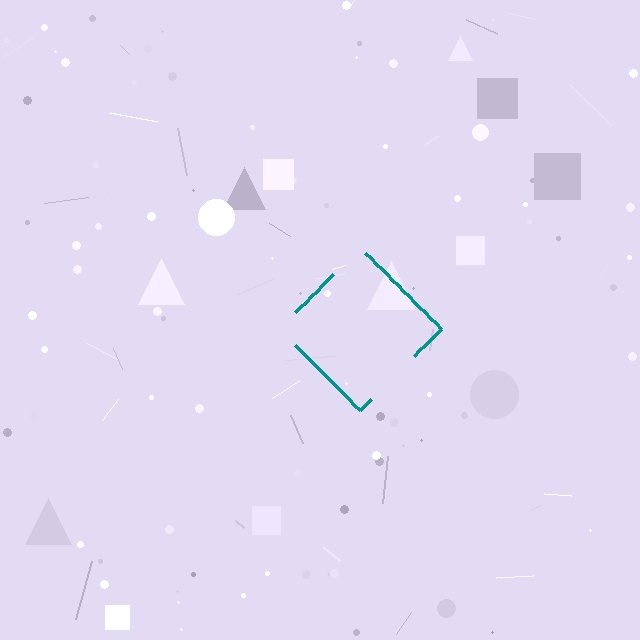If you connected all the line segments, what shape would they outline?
They would outline a diamond.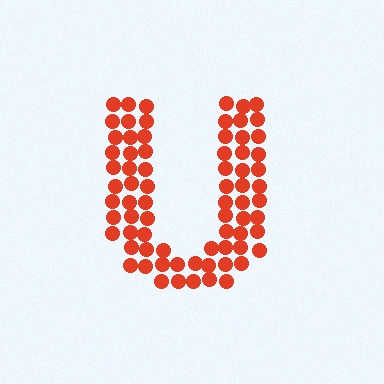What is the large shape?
The large shape is the letter U.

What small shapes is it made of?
It is made of small circles.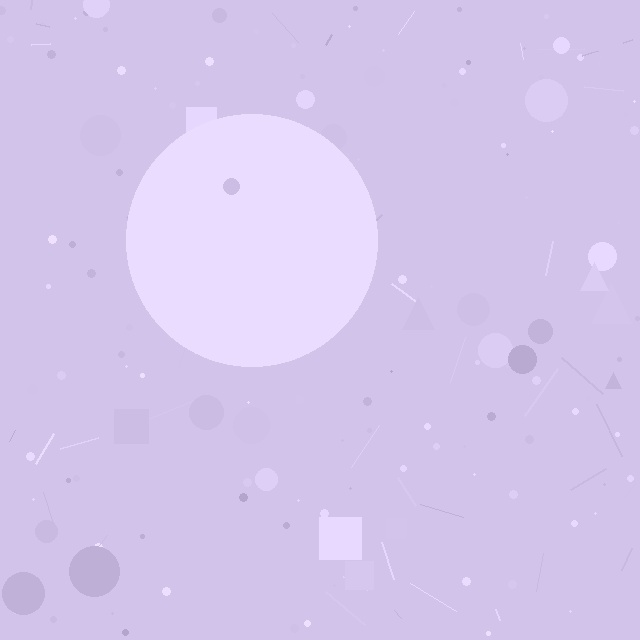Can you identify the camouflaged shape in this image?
The camouflaged shape is a circle.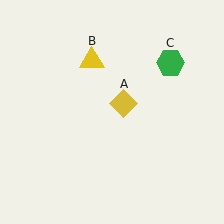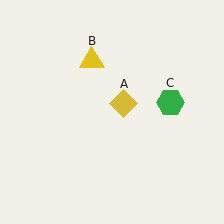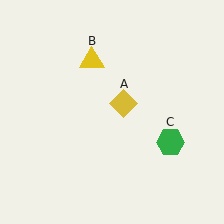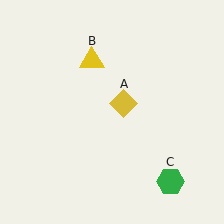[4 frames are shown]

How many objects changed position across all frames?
1 object changed position: green hexagon (object C).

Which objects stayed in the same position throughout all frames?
Yellow diamond (object A) and yellow triangle (object B) remained stationary.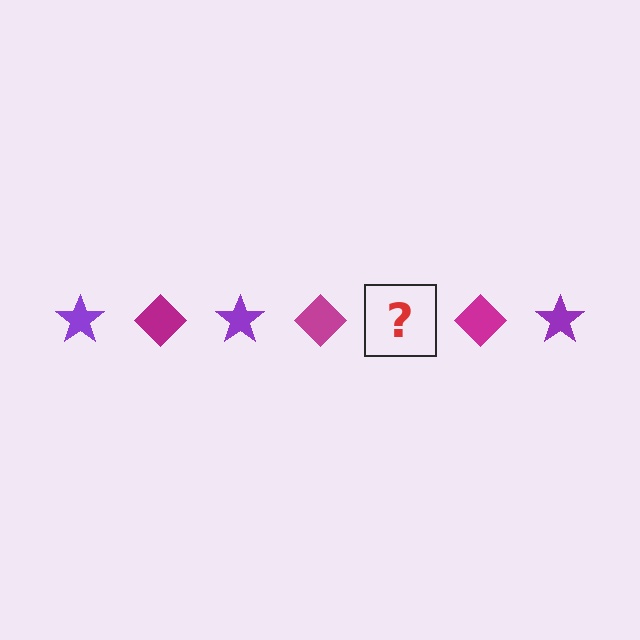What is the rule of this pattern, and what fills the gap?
The rule is that the pattern alternates between purple star and magenta diamond. The gap should be filled with a purple star.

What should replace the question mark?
The question mark should be replaced with a purple star.